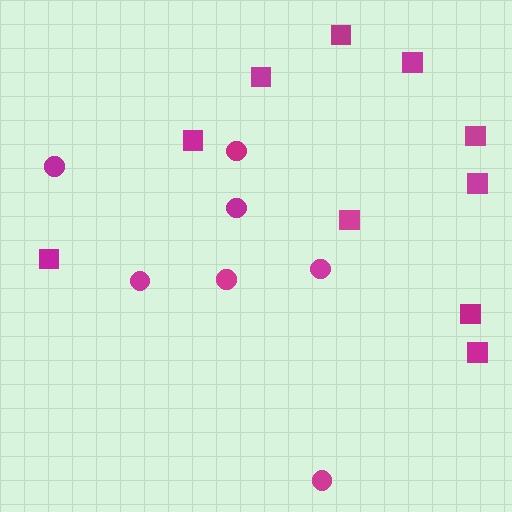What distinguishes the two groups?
There are 2 groups: one group of squares (10) and one group of circles (7).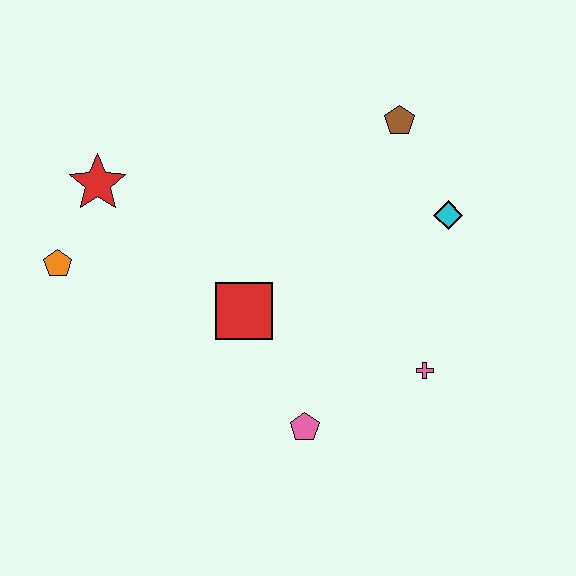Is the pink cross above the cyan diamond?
No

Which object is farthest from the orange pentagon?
The cyan diamond is farthest from the orange pentagon.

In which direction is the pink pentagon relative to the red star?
The pink pentagon is below the red star.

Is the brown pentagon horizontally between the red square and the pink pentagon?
No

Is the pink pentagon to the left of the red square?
No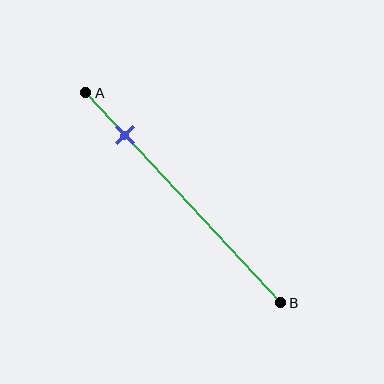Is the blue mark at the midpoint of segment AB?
No, the mark is at about 20% from A, not at the 50% midpoint.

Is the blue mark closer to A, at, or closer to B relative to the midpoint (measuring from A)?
The blue mark is closer to point A than the midpoint of segment AB.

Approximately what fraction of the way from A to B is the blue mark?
The blue mark is approximately 20% of the way from A to B.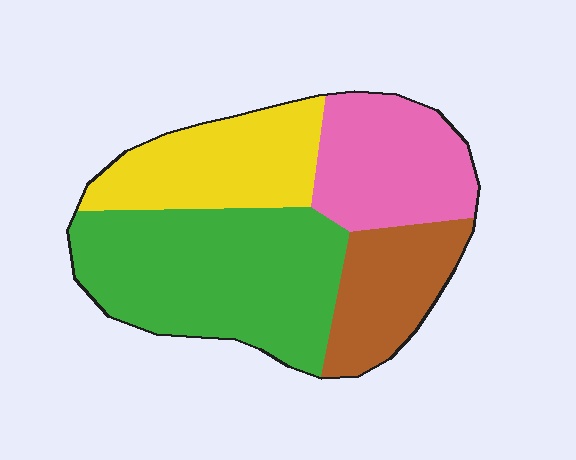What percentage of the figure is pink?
Pink takes up about one fifth (1/5) of the figure.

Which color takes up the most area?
Green, at roughly 40%.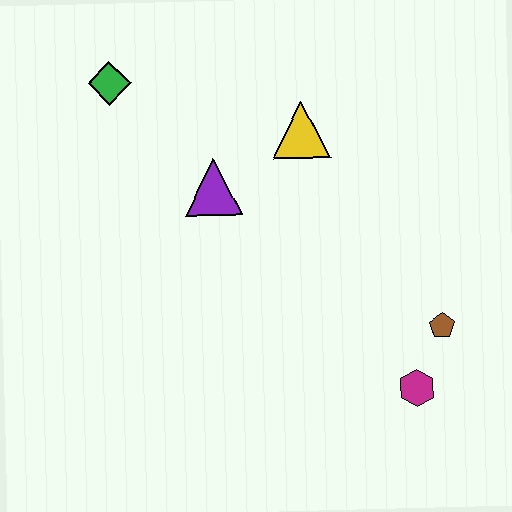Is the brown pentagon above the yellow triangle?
No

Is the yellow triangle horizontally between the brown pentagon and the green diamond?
Yes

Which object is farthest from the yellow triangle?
The magenta hexagon is farthest from the yellow triangle.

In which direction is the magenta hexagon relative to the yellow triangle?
The magenta hexagon is below the yellow triangle.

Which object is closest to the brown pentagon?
The magenta hexagon is closest to the brown pentagon.